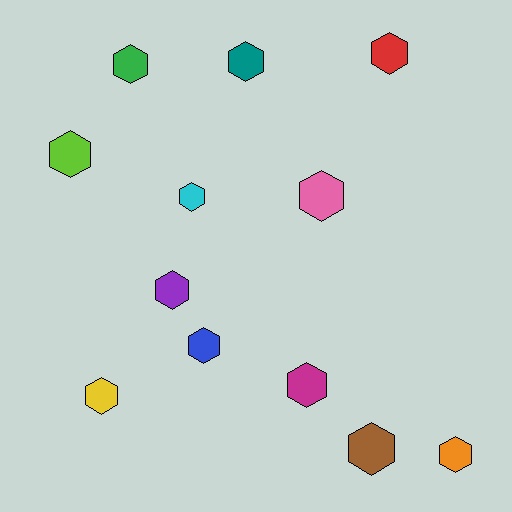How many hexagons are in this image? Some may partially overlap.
There are 12 hexagons.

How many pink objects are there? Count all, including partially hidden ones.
There is 1 pink object.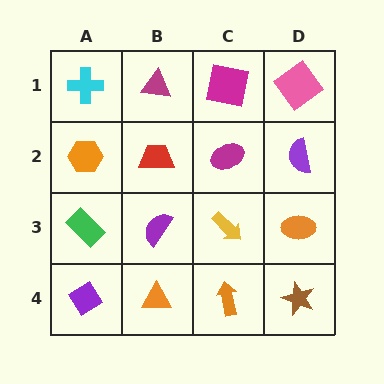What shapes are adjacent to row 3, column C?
A magenta ellipse (row 2, column C), an orange arrow (row 4, column C), a purple semicircle (row 3, column B), an orange ellipse (row 3, column D).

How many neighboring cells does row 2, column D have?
3.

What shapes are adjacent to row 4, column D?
An orange ellipse (row 3, column D), an orange arrow (row 4, column C).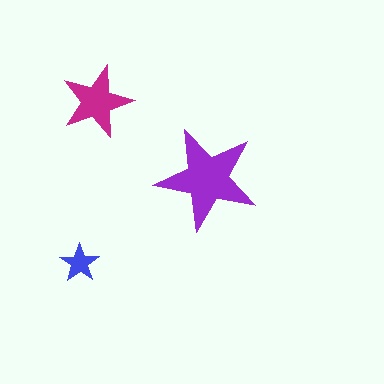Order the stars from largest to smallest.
the purple one, the magenta one, the blue one.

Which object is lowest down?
The blue star is bottommost.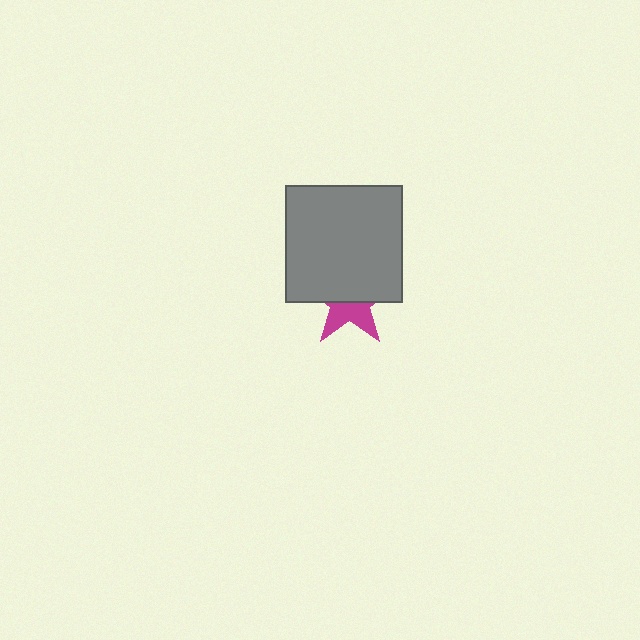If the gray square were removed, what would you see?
You would see the complete magenta star.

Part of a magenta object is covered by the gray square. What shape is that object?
It is a star.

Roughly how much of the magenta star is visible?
A small part of it is visible (roughly 42%).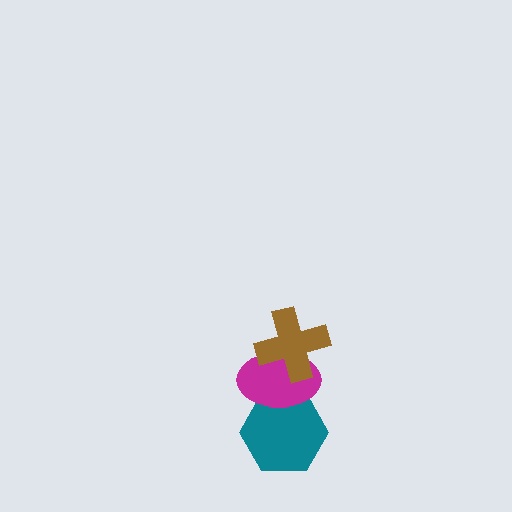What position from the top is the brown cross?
The brown cross is 1st from the top.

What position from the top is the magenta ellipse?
The magenta ellipse is 2nd from the top.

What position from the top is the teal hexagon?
The teal hexagon is 3rd from the top.